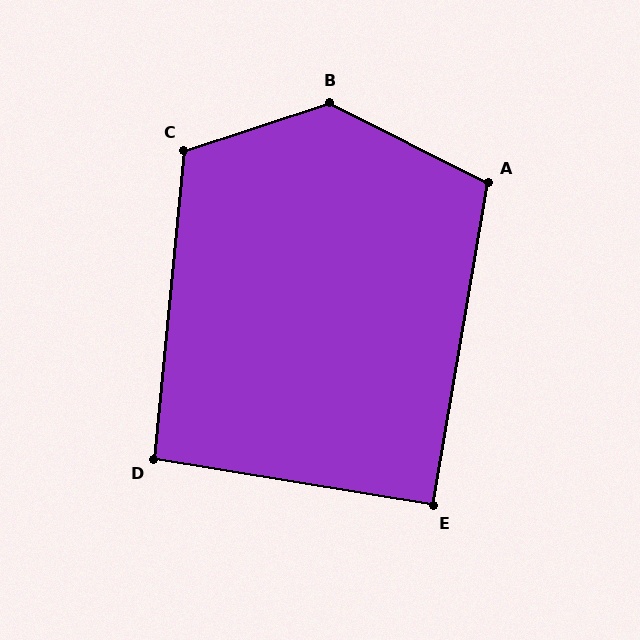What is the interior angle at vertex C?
Approximately 114 degrees (obtuse).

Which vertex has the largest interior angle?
B, at approximately 135 degrees.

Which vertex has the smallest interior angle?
E, at approximately 90 degrees.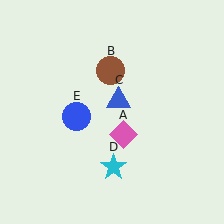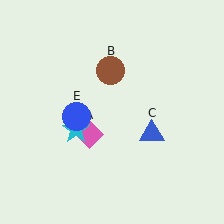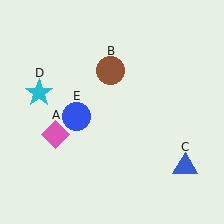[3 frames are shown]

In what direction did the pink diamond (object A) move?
The pink diamond (object A) moved left.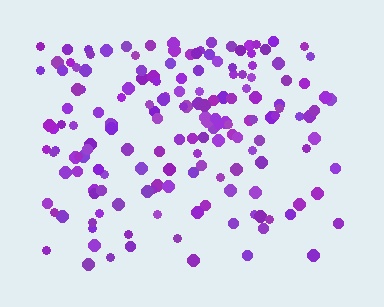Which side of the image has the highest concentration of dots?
The top.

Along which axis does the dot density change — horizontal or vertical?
Vertical.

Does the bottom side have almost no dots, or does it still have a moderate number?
Still a moderate number, just noticeably fewer than the top.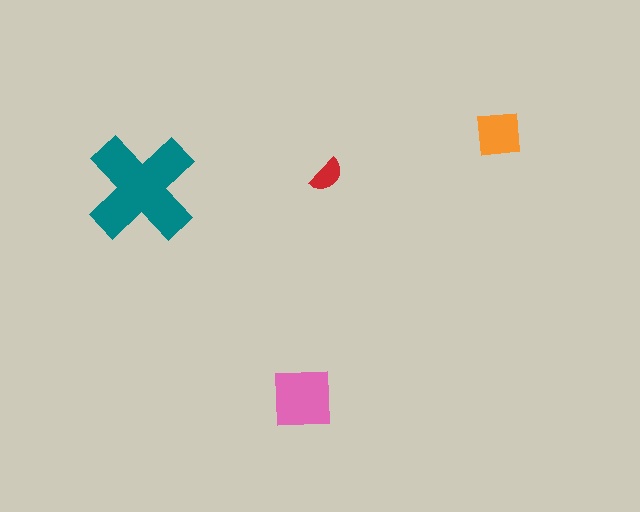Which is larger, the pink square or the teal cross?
The teal cross.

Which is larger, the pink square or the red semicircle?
The pink square.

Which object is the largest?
The teal cross.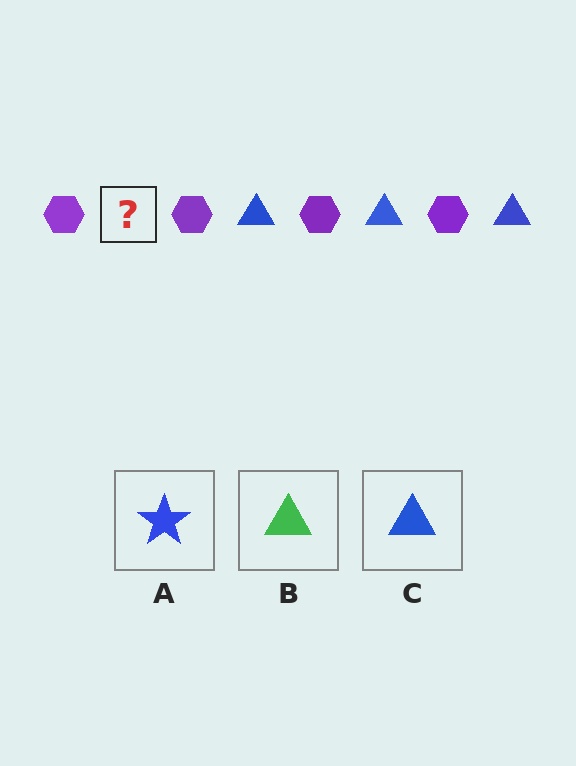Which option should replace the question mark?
Option C.